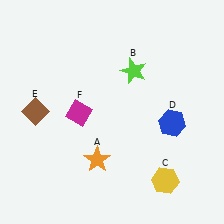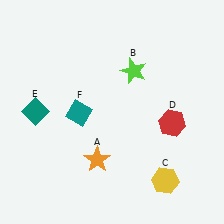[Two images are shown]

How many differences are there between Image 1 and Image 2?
There are 3 differences between the two images.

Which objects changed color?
D changed from blue to red. E changed from brown to teal. F changed from magenta to teal.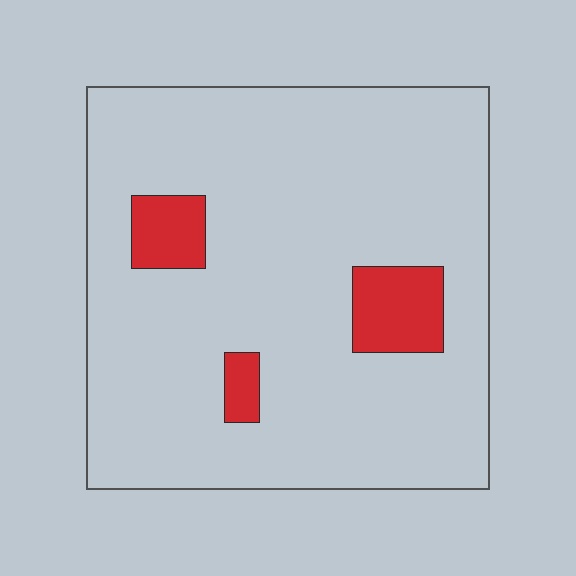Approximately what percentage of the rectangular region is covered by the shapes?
Approximately 10%.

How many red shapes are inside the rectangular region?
3.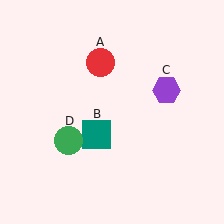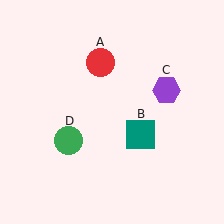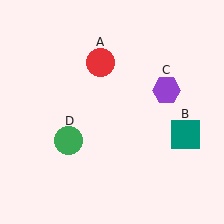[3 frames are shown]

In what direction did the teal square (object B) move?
The teal square (object B) moved right.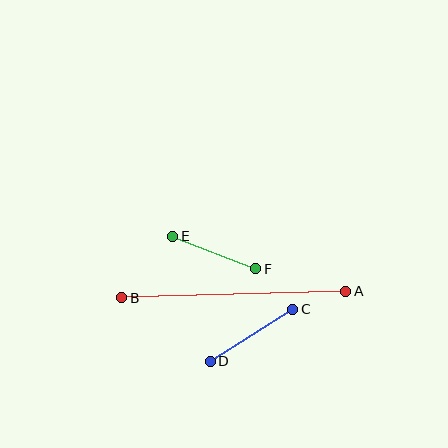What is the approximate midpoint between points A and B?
The midpoint is at approximately (234, 294) pixels.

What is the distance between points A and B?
The distance is approximately 224 pixels.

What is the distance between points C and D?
The distance is approximately 98 pixels.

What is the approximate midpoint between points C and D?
The midpoint is at approximately (252, 335) pixels.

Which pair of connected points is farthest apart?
Points A and B are farthest apart.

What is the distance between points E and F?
The distance is approximately 89 pixels.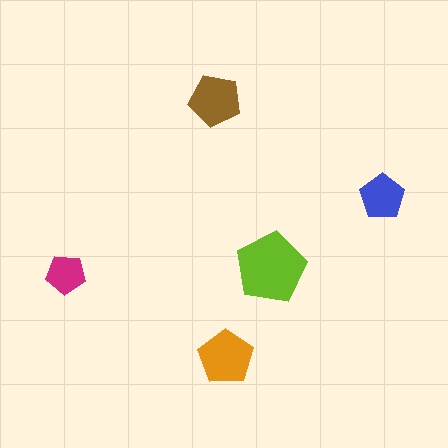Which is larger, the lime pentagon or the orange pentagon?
The lime one.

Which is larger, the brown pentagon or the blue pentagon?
The brown one.